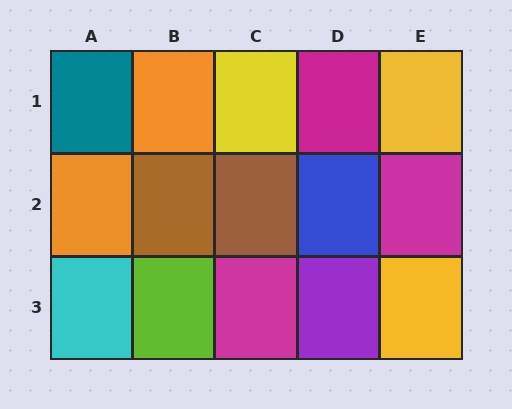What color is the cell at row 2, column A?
Orange.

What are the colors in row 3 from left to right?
Cyan, lime, magenta, purple, yellow.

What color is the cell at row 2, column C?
Brown.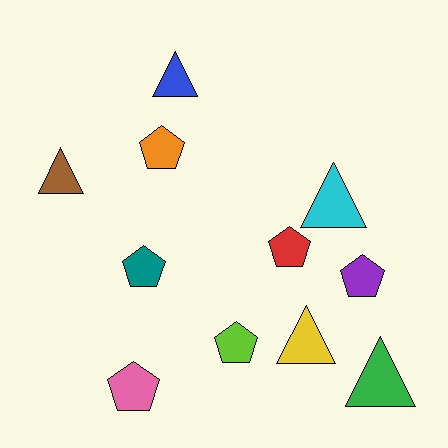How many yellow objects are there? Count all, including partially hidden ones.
There is 1 yellow object.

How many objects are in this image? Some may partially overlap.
There are 11 objects.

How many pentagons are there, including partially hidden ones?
There are 6 pentagons.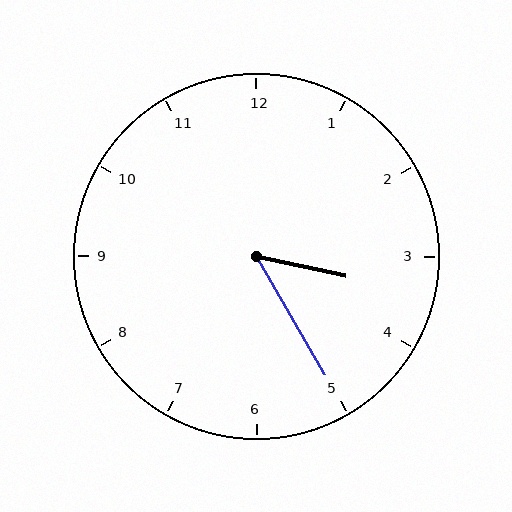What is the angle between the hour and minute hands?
Approximately 48 degrees.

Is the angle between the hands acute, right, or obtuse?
It is acute.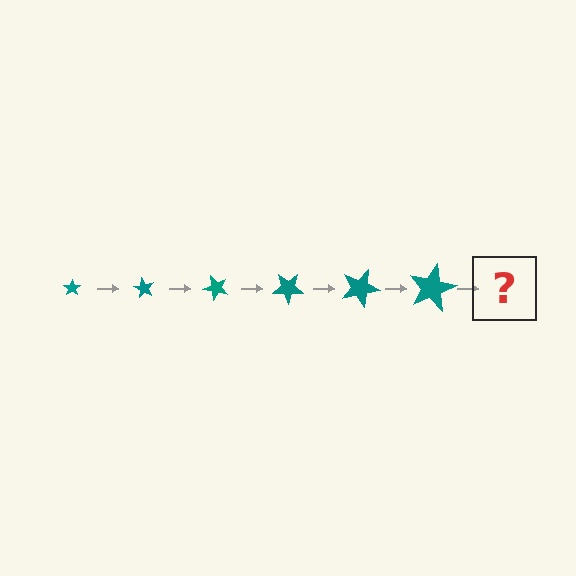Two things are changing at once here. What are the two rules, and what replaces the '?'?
The two rules are that the star grows larger each step and it rotates 60 degrees each step. The '?' should be a star, larger than the previous one and rotated 360 degrees from the start.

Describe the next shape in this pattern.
It should be a star, larger than the previous one and rotated 360 degrees from the start.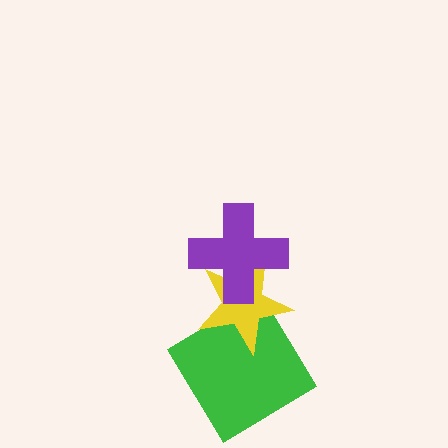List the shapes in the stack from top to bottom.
From top to bottom: the purple cross, the yellow star, the green diamond.